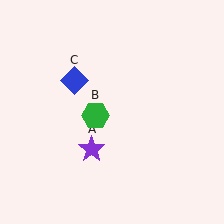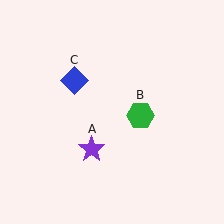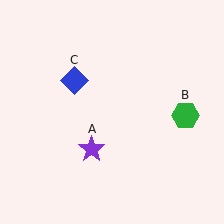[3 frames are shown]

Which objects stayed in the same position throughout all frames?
Purple star (object A) and blue diamond (object C) remained stationary.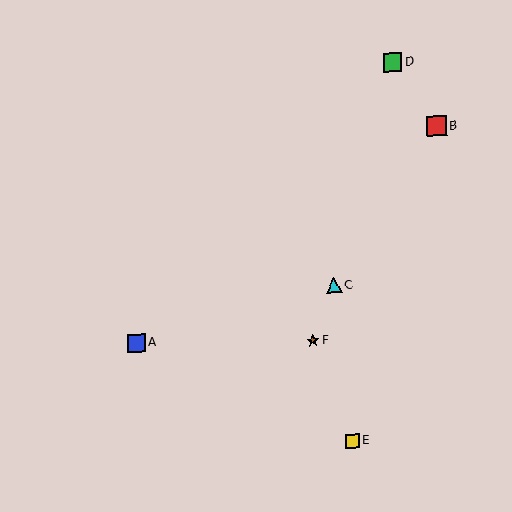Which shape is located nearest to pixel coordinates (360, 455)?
The yellow square (labeled E) at (352, 441) is nearest to that location.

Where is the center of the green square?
The center of the green square is at (393, 62).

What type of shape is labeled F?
Shape F is a brown star.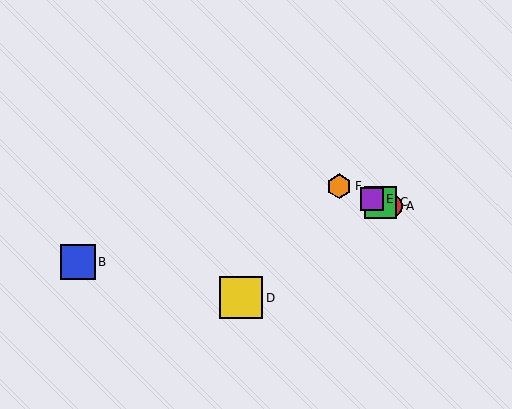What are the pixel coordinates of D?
Object D is at (241, 298).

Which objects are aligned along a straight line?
Objects A, C, E, F are aligned along a straight line.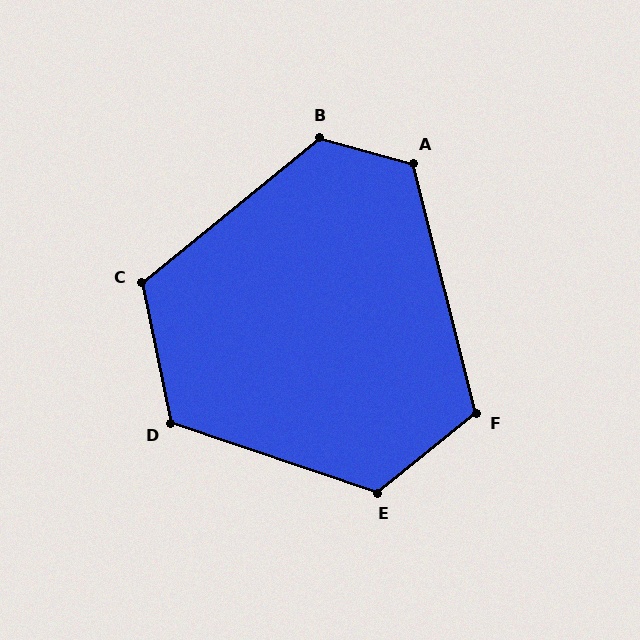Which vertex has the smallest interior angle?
F, at approximately 115 degrees.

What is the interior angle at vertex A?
Approximately 120 degrees (obtuse).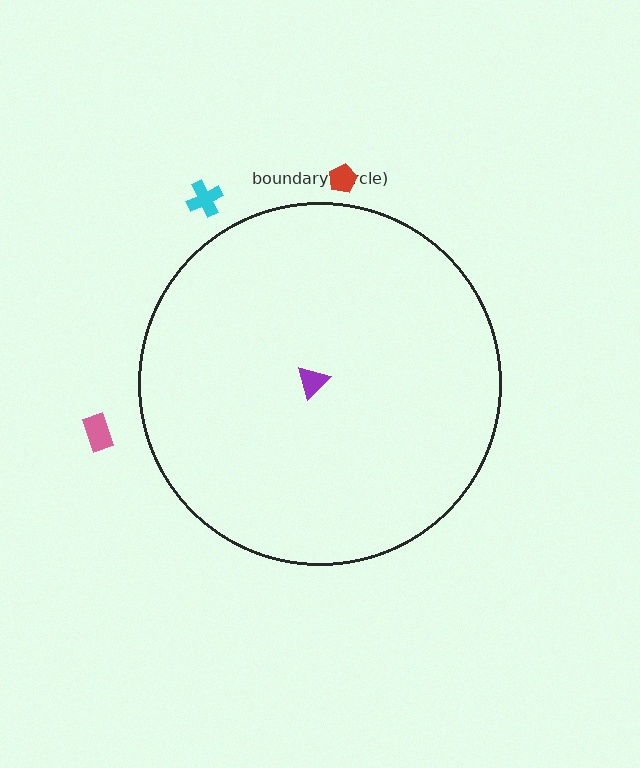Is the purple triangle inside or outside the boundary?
Inside.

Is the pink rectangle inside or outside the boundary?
Outside.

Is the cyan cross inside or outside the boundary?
Outside.